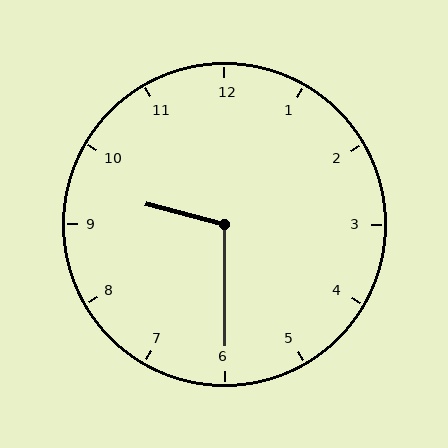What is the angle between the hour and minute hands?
Approximately 105 degrees.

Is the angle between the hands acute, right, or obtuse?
It is obtuse.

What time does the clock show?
9:30.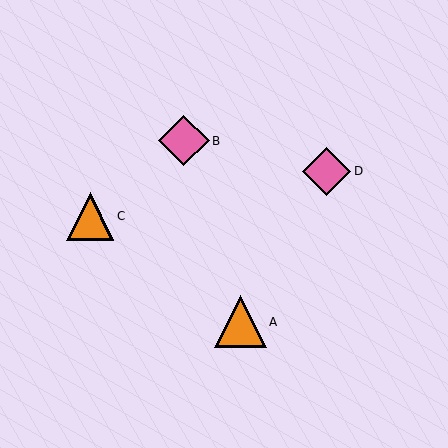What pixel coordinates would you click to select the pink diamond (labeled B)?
Click at (184, 141) to select the pink diamond B.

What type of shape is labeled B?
Shape B is a pink diamond.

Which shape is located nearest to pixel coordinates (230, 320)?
The orange triangle (labeled A) at (240, 322) is nearest to that location.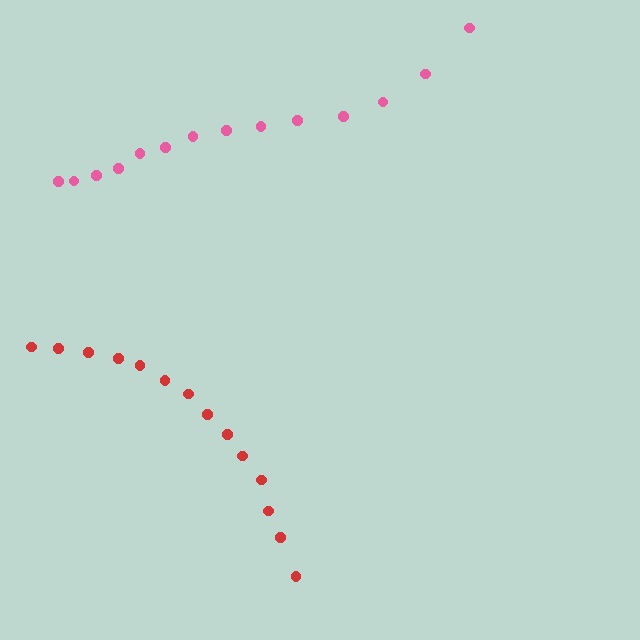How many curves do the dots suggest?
There are 2 distinct paths.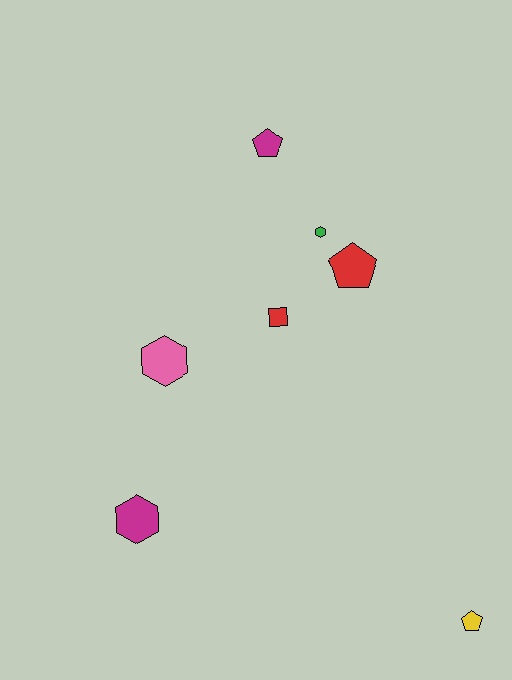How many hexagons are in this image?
There are 3 hexagons.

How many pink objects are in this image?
There is 1 pink object.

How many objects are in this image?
There are 7 objects.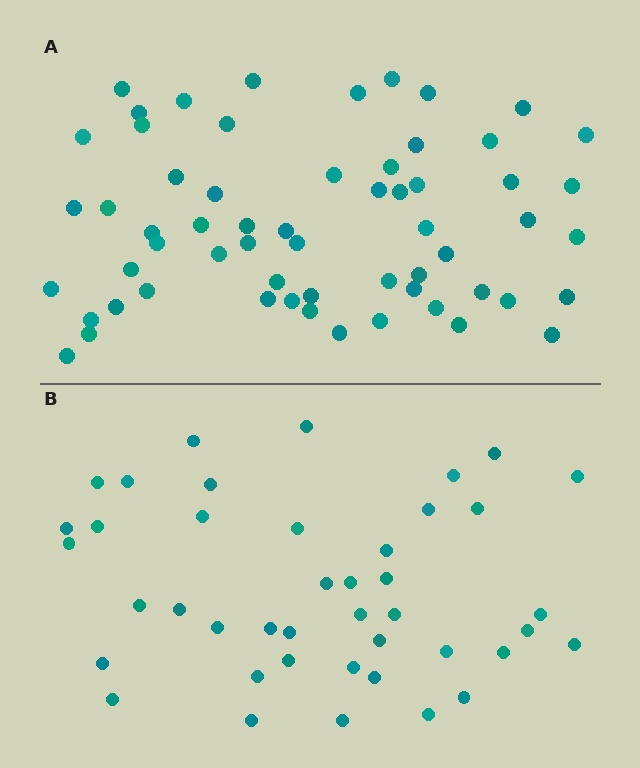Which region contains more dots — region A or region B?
Region A (the top region) has more dots.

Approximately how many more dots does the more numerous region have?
Region A has approximately 20 more dots than region B.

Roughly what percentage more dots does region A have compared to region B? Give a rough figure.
About 45% more.